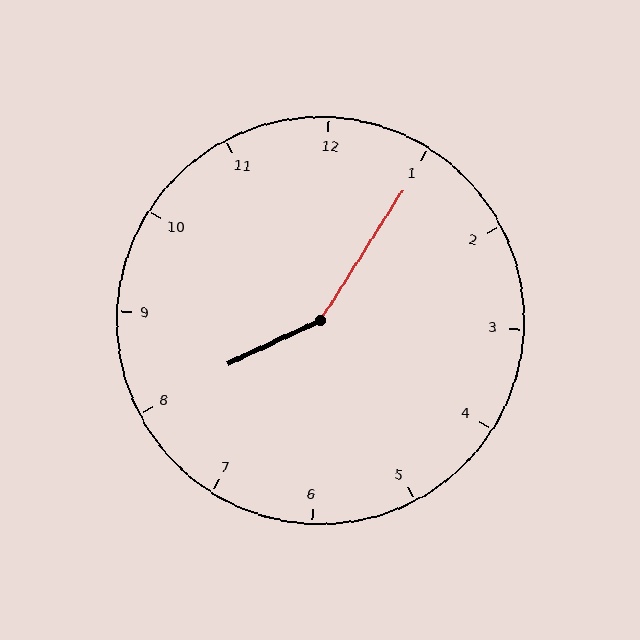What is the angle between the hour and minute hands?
Approximately 148 degrees.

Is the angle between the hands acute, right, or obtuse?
It is obtuse.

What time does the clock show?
8:05.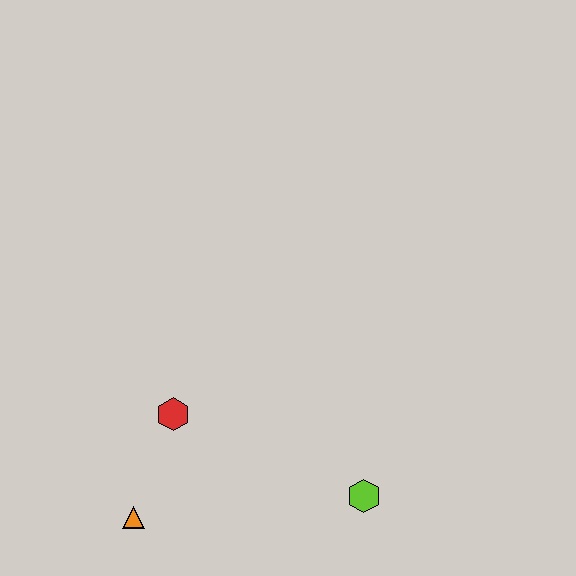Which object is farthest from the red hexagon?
The lime hexagon is farthest from the red hexagon.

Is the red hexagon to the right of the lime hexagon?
No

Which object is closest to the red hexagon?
The orange triangle is closest to the red hexagon.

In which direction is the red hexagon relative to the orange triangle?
The red hexagon is above the orange triangle.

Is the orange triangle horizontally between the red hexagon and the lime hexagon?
No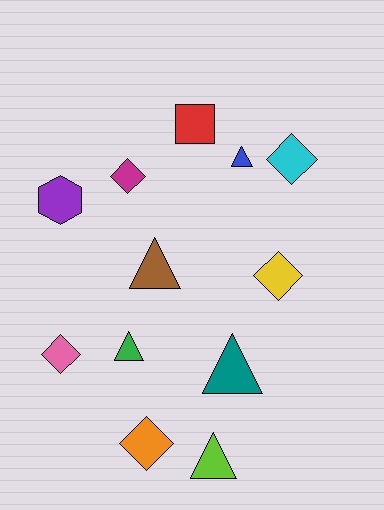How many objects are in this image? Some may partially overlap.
There are 12 objects.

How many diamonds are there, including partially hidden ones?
There are 5 diamonds.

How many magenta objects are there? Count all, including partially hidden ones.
There is 1 magenta object.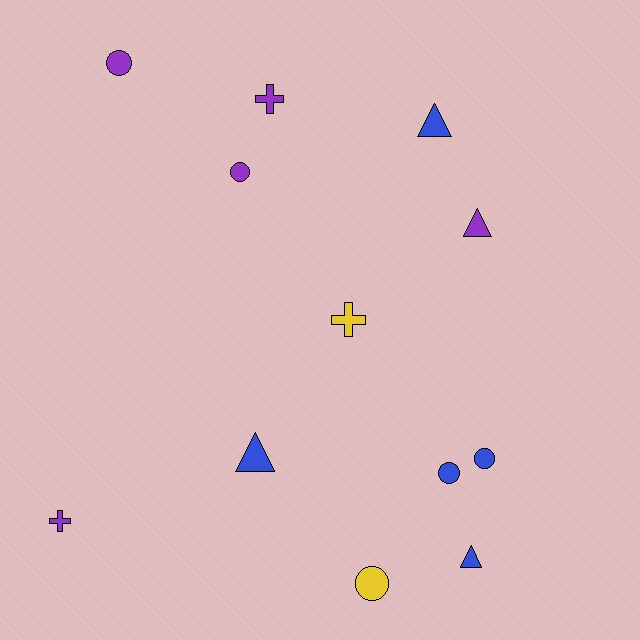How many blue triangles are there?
There are 3 blue triangles.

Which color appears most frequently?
Purple, with 5 objects.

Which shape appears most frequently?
Circle, with 5 objects.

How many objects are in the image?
There are 12 objects.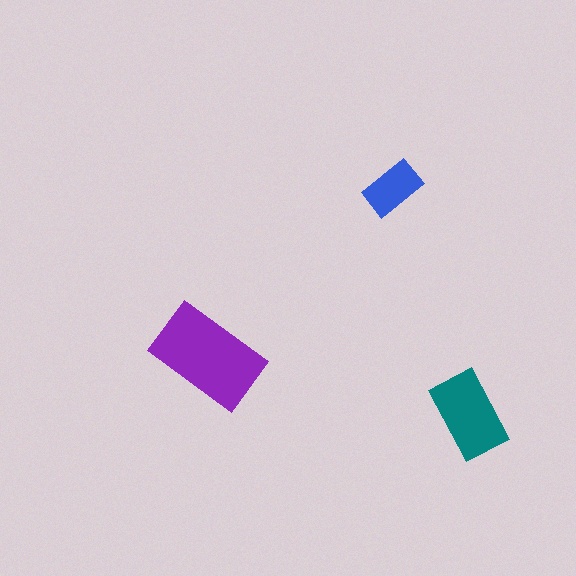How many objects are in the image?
There are 3 objects in the image.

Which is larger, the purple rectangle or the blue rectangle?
The purple one.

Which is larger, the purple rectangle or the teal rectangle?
The purple one.